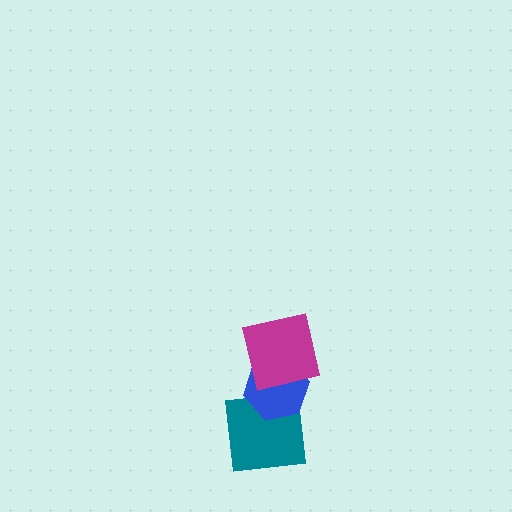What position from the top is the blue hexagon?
The blue hexagon is 2nd from the top.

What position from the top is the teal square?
The teal square is 3rd from the top.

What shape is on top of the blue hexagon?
The magenta square is on top of the blue hexagon.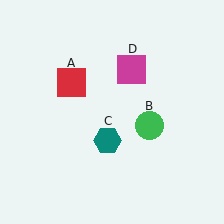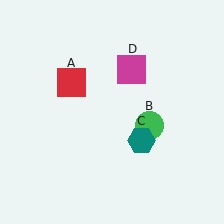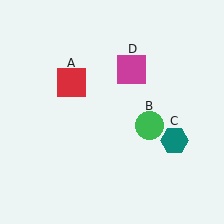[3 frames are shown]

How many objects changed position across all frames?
1 object changed position: teal hexagon (object C).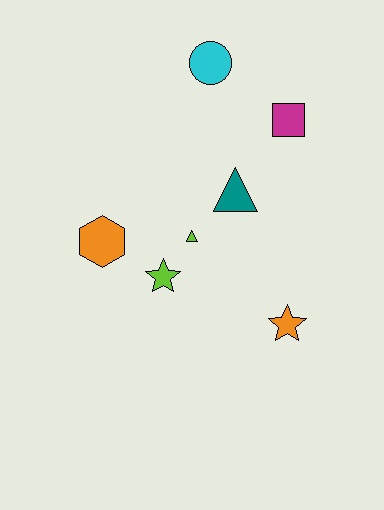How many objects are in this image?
There are 7 objects.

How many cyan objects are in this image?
There is 1 cyan object.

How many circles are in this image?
There is 1 circle.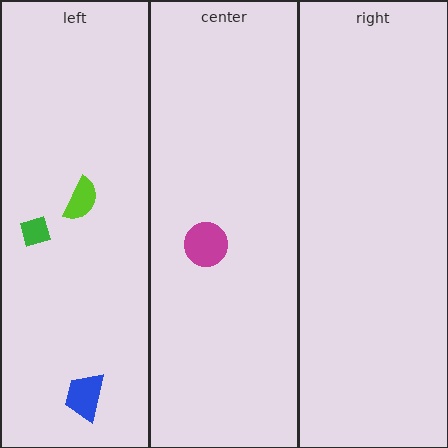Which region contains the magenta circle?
The center region.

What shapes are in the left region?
The lime semicircle, the blue trapezoid, the green diamond.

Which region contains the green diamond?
The left region.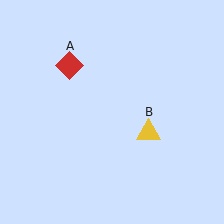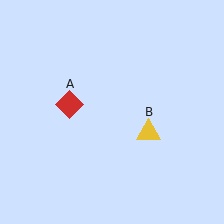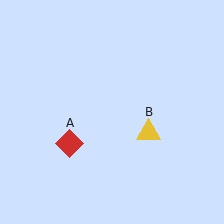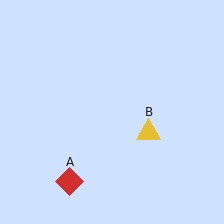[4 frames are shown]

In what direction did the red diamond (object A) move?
The red diamond (object A) moved down.